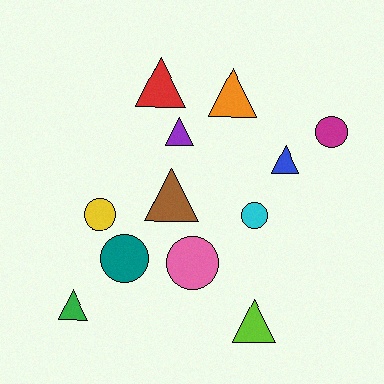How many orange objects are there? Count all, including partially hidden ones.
There is 1 orange object.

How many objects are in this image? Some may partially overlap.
There are 12 objects.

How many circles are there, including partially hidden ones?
There are 5 circles.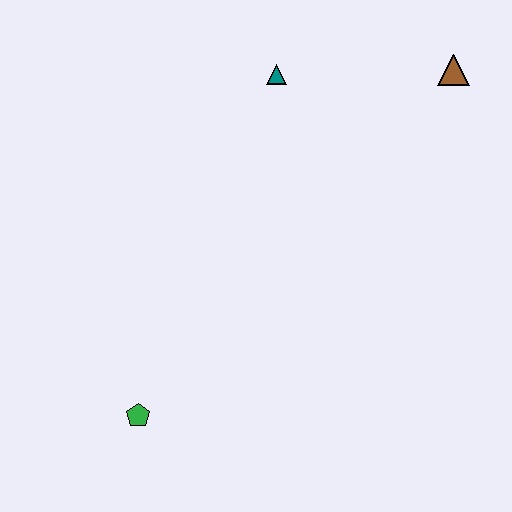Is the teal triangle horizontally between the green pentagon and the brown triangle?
Yes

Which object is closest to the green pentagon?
The teal triangle is closest to the green pentagon.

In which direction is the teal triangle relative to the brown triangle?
The teal triangle is to the left of the brown triangle.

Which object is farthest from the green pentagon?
The brown triangle is farthest from the green pentagon.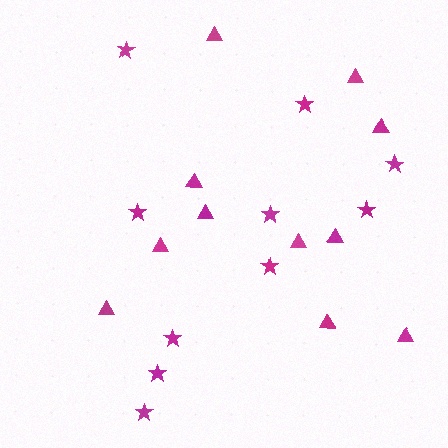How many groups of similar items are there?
There are 2 groups: one group of stars (10) and one group of triangles (11).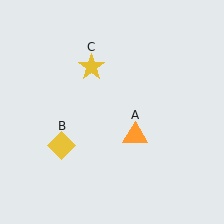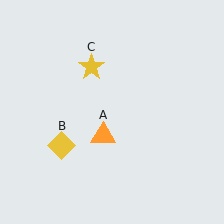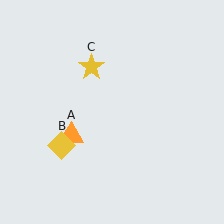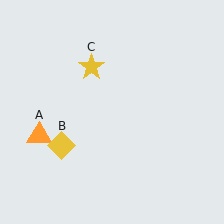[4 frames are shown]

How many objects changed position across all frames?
1 object changed position: orange triangle (object A).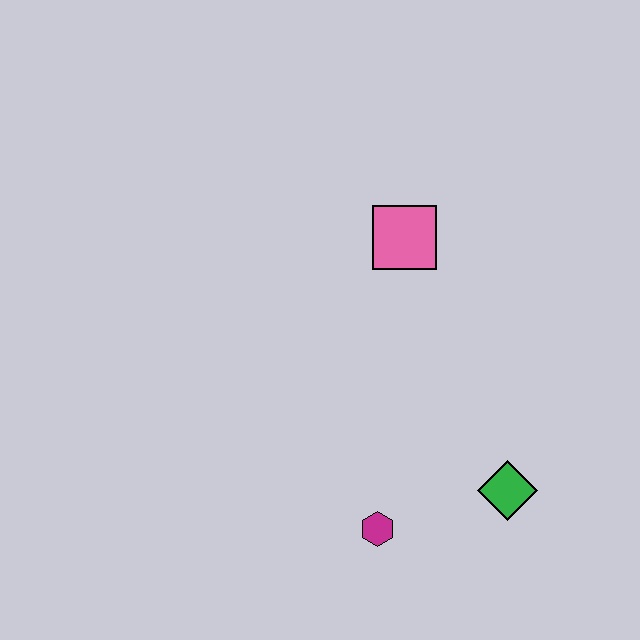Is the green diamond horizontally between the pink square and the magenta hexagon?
No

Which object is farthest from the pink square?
The magenta hexagon is farthest from the pink square.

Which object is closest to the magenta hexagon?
The green diamond is closest to the magenta hexagon.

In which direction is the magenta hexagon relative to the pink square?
The magenta hexagon is below the pink square.